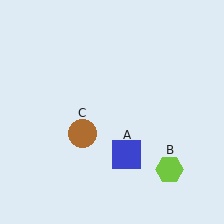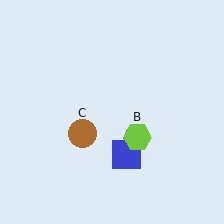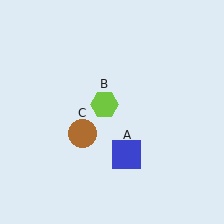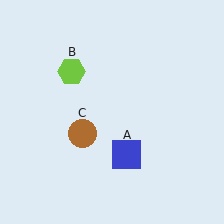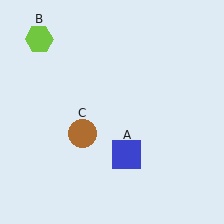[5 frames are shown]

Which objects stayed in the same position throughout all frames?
Blue square (object A) and brown circle (object C) remained stationary.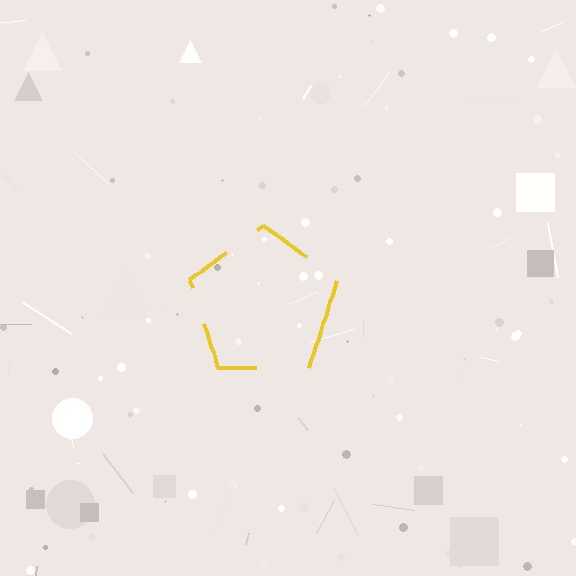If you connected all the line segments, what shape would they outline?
They would outline a pentagon.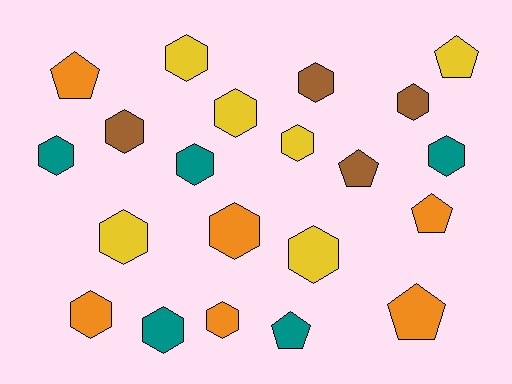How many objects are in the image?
There are 21 objects.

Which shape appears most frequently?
Hexagon, with 15 objects.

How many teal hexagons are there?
There are 4 teal hexagons.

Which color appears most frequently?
Orange, with 6 objects.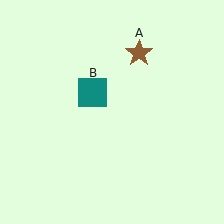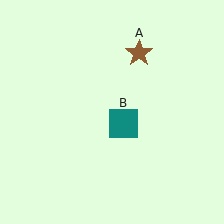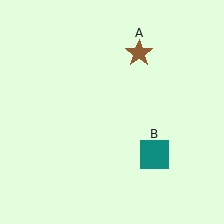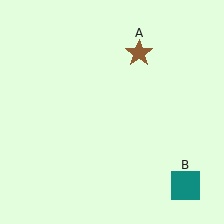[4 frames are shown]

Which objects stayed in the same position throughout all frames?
Brown star (object A) remained stationary.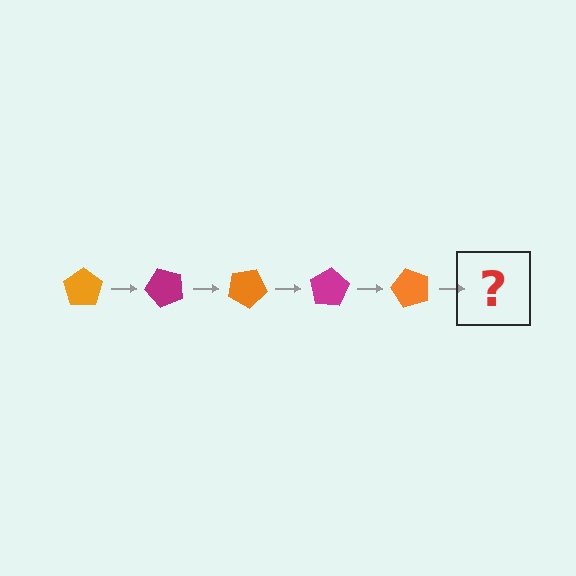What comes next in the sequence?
The next element should be a magenta pentagon, rotated 250 degrees from the start.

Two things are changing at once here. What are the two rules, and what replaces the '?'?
The two rules are that it rotates 50 degrees each step and the color cycles through orange and magenta. The '?' should be a magenta pentagon, rotated 250 degrees from the start.